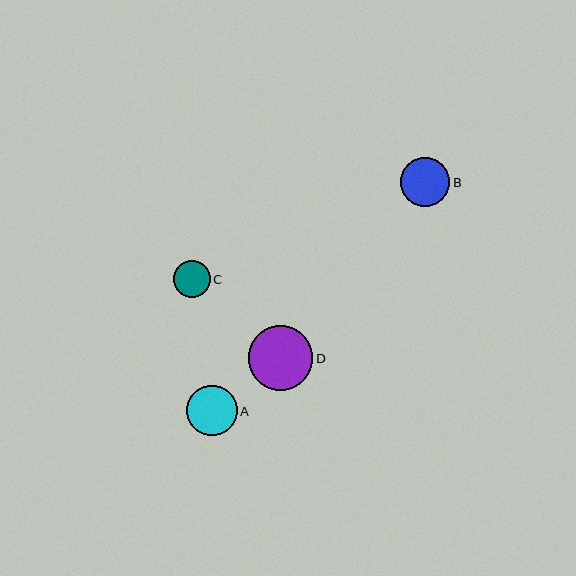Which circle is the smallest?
Circle C is the smallest with a size of approximately 37 pixels.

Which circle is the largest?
Circle D is the largest with a size of approximately 65 pixels.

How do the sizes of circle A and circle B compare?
Circle A and circle B are approximately the same size.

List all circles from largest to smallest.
From largest to smallest: D, A, B, C.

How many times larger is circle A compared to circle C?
Circle A is approximately 1.4 times the size of circle C.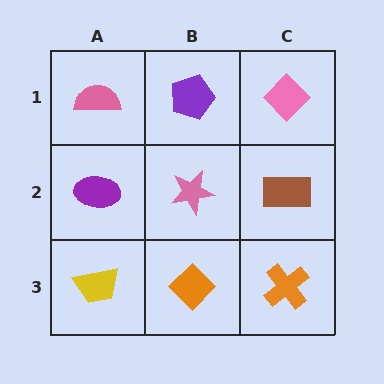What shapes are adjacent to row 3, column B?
A pink star (row 2, column B), a yellow trapezoid (row 3, column A), an orange cross (row 3, column C).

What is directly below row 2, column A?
A yellow trapezoid.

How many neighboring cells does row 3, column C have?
2.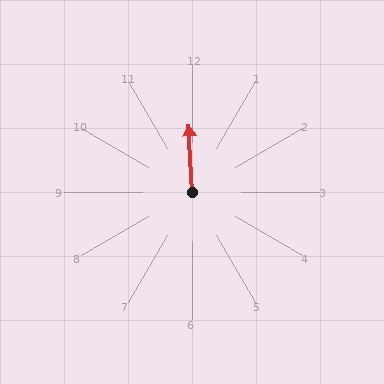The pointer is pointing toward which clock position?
Roughly 12 o'clock.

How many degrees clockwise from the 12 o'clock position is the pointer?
Approximately 357 degrees.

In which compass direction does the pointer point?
North.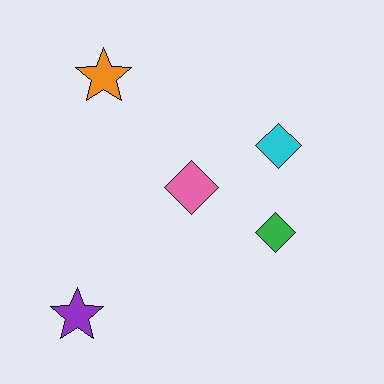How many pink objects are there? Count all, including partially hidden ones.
There is 1 pink object.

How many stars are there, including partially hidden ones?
There are 2 stars.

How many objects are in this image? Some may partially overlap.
There are 5 objects.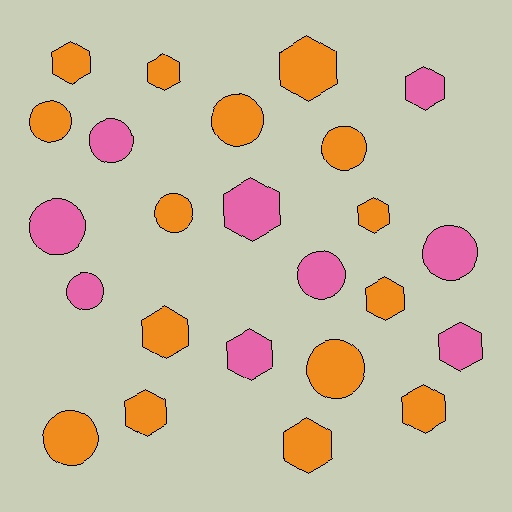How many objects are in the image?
There are 24 objects.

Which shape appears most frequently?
Hexagon, with 13 objects.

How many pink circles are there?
There are 5 pink circles.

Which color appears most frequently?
Orange, with 15 objects.